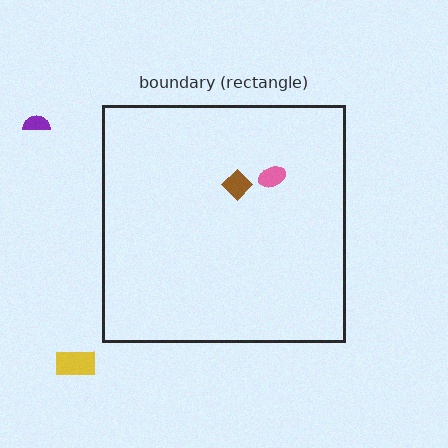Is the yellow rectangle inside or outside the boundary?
Outside.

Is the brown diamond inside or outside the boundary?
Inside.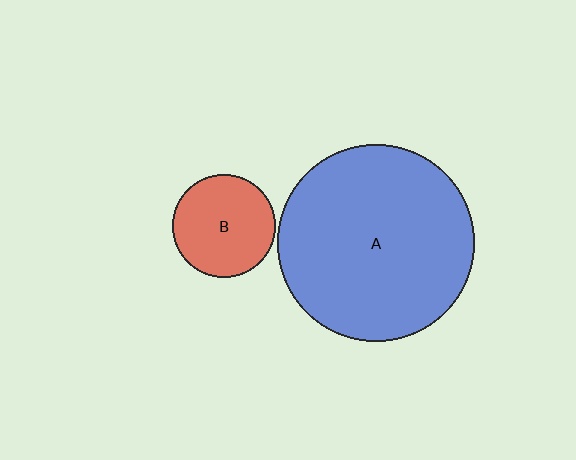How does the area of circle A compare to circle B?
Approximately 3.6 times.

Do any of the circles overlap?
No, none of the circles overlap.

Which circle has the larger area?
Circle A (blue).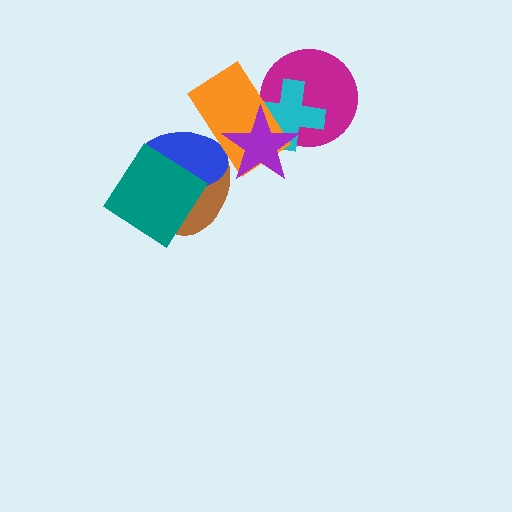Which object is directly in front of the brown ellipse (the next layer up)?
The blue ellipse is directly in front of the brown ellipse.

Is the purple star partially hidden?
No, no other shape covers it.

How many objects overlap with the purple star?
4 objects overlap with the purple star.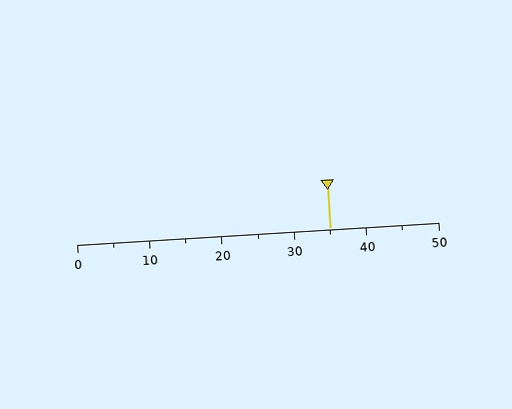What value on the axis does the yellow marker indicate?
The marker indicates approximately 35.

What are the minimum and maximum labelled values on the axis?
The axis runs from 0 to 50.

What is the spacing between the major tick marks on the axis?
The major ticks are spaced 10 apart.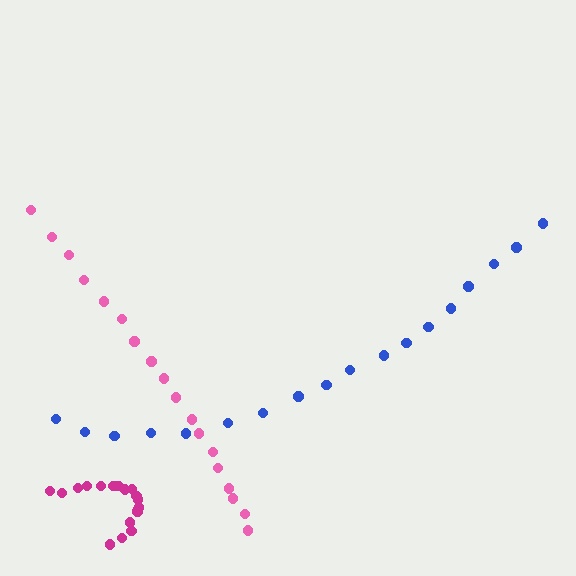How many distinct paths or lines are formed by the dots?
There are 3 distinct paths.